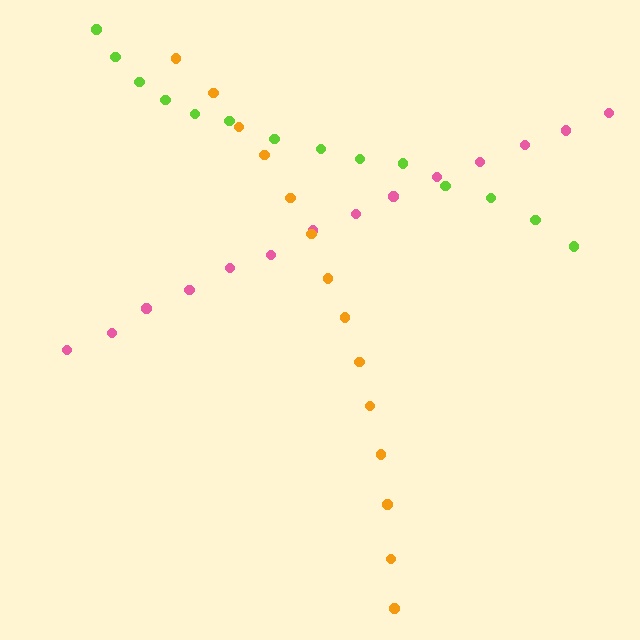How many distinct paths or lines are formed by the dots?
There are 3 distinct paths.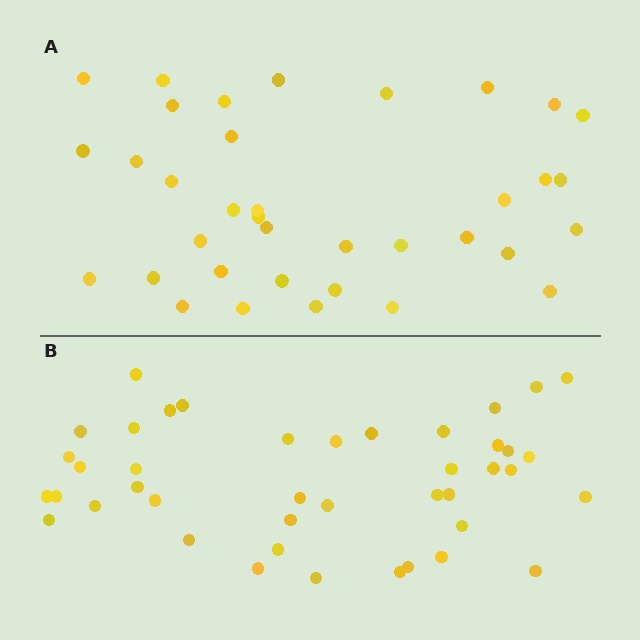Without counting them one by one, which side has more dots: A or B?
Region B (the bottom region) has more dots.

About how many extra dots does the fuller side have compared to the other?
Region B has about 6 more dots than region A.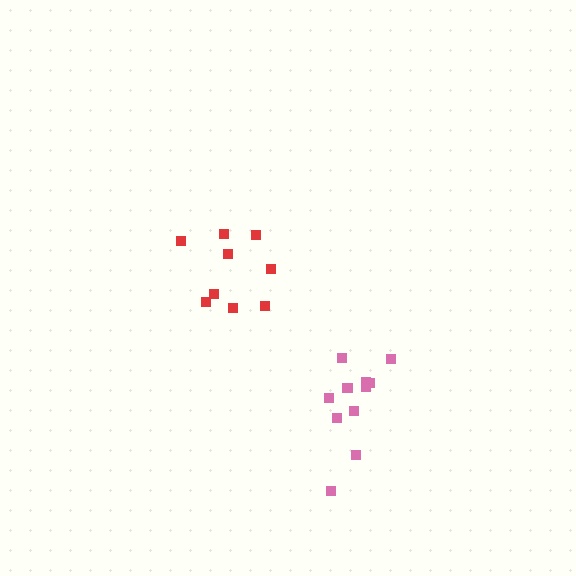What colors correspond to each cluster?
The clusters are colored: red, pink.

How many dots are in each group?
Group 1: 9 dots, Group 2: 11 dots (20 total).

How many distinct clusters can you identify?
There are 2 distinct clusters.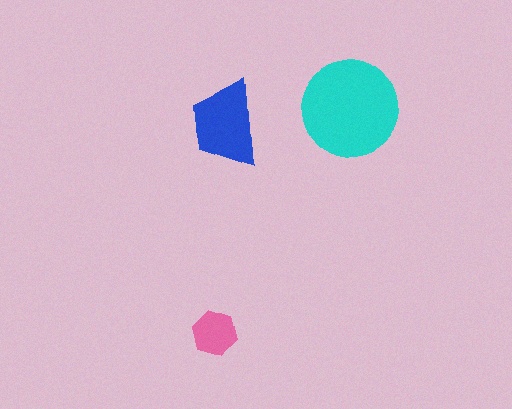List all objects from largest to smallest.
The cyan circle, the blue trapezoid, the pink hexagon.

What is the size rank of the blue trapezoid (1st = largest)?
2nd.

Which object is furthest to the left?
The pink hexagon is leftmost.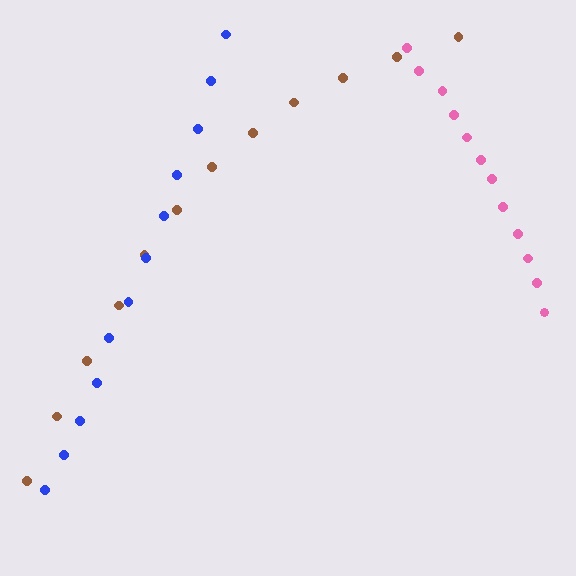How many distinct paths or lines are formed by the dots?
There are 3 distinct paths.